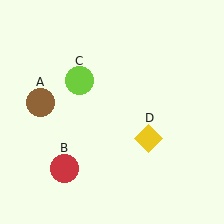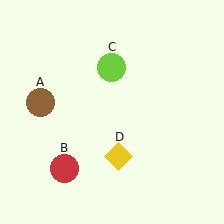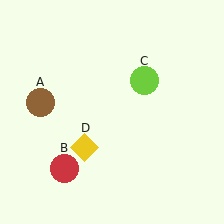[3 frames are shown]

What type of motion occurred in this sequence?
The lime circle (object C), yellow diamond (object D) rotated clockwise around the center of the scene.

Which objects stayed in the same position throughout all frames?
Brown circle (object A) and red circle (object B) remained stationary.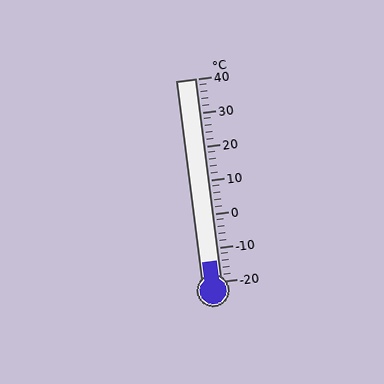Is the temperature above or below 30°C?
The temperature is below 30°C.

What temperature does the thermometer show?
The thermometer shows approximately -14°C.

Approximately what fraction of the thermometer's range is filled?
The thermometer is filled to approximately 10% of its range.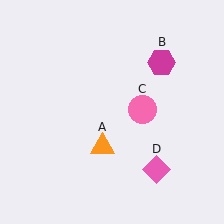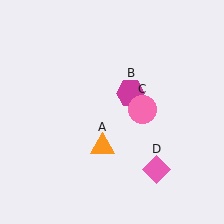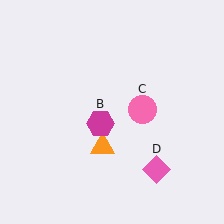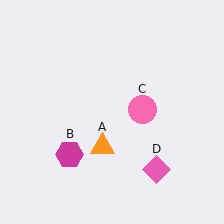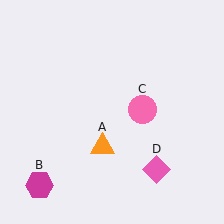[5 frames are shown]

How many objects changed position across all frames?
1 object changed position: magenta hexagon (object B).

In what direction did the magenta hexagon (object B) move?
The magenta hexagon (object B) moved down and to the left.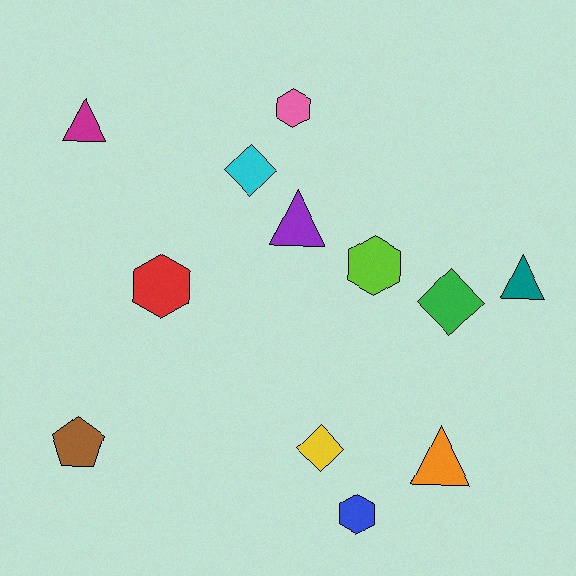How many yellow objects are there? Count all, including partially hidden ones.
There is 1 yellow object.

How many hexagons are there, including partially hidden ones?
There are 4 hexagons.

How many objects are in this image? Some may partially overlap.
There are 12 objects.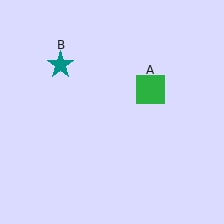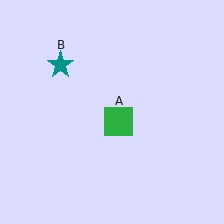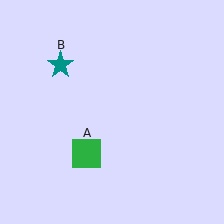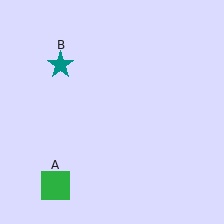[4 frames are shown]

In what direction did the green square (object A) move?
The green square (object A) moved down and to the left.